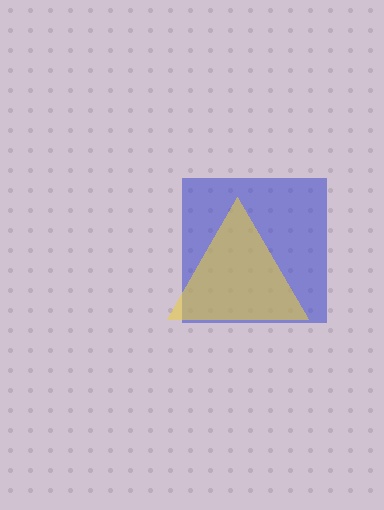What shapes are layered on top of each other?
The layered shapes are: a blue square, a yellow triangle.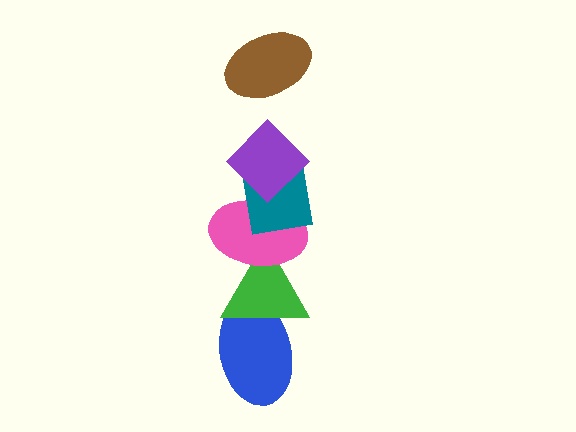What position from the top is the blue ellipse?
The blue ellipse is 6th from the top.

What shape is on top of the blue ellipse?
The green triangle is on top of the blue ellipse.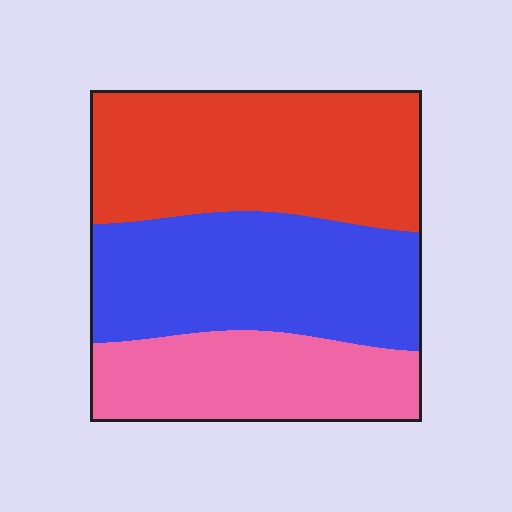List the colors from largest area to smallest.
From largest to smallest: red, blue, pink.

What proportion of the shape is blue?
Blue takes up between a quarter and a half of the shape.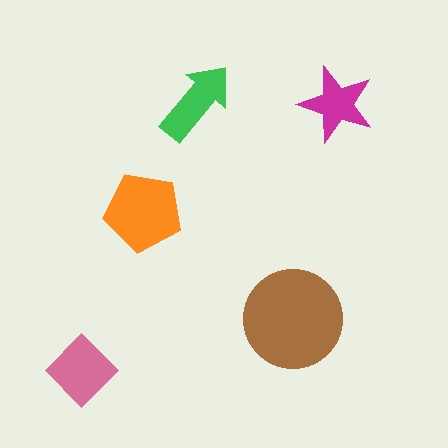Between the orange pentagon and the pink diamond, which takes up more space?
The orange pentagon.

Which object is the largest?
The brown circle.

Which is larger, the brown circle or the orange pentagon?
The brown circle.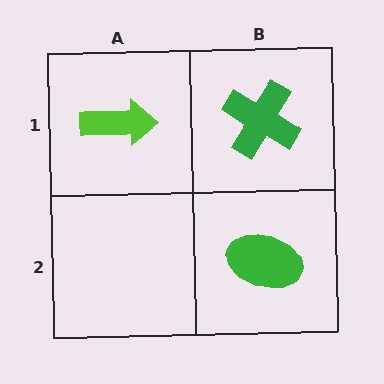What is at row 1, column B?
A green cross.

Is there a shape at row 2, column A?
No, that cell is empty.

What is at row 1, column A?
A lime arrow.